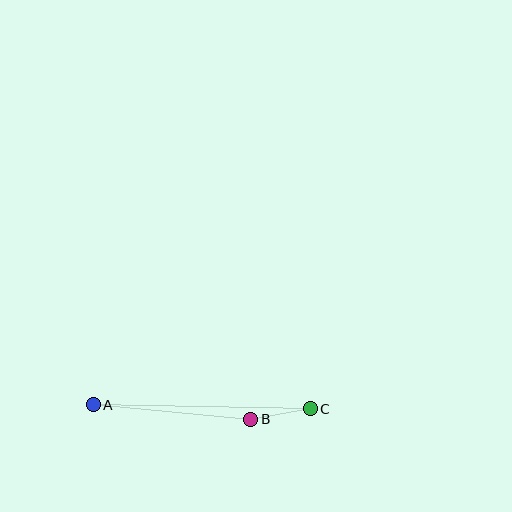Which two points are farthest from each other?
Points A and C are farthest from each other.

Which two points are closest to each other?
Points B and C are closest to each other.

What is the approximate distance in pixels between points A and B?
The distance between A and B is approximately 158 pixels.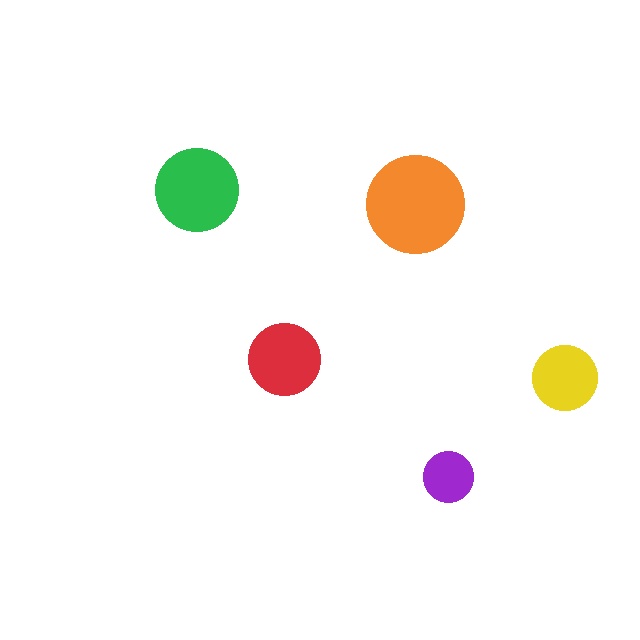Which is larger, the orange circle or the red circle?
The orange one.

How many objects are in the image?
There are 5 objects in the image.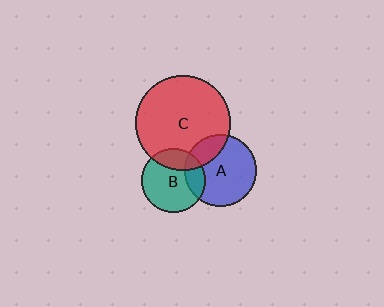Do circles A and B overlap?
Yes.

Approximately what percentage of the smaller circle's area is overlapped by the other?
Approximately 20%.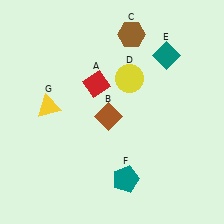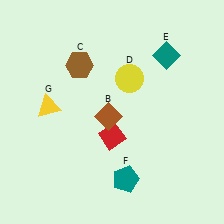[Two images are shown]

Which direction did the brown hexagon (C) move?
The brown hexagon (C) moved left.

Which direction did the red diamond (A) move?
The red diamond (A) moved down.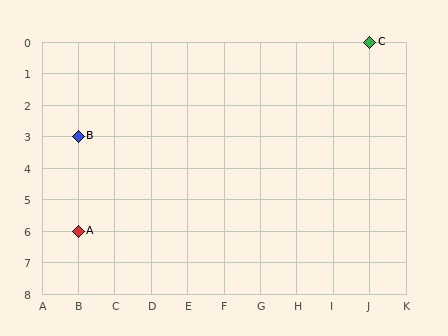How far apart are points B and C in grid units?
Points B and C are 8 columns and 3 rows apart (about 8.5 grid units diagonally).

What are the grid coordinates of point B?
Point B is at grid coordinates (B, 3).